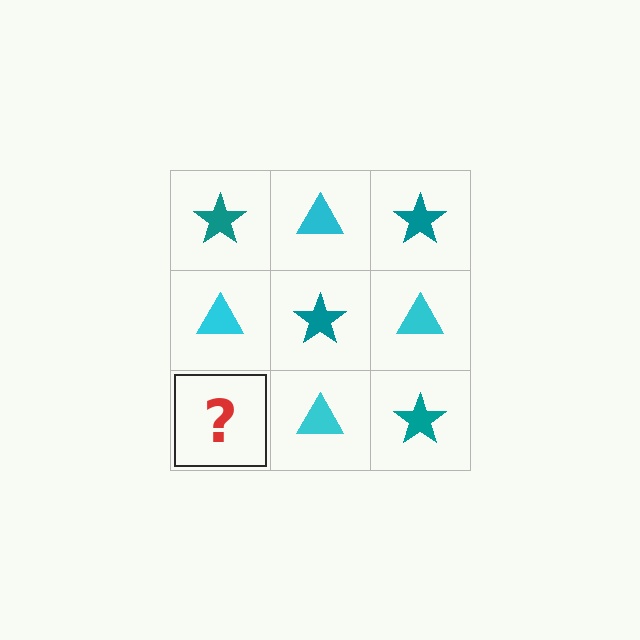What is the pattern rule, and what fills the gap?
The rule is that it alternates teal star and cyan triangle in a checkerboard pattern. The gap should be filled with a teal star.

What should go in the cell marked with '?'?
The missing cell should contain a teal star.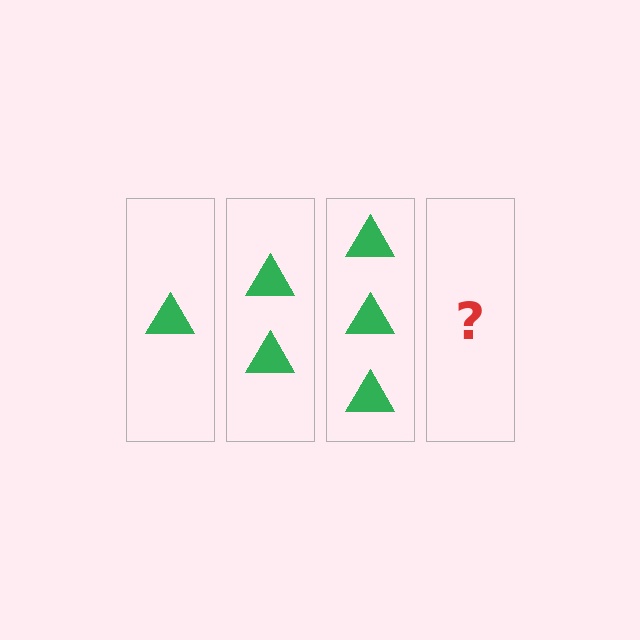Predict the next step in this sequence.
The next step is 4 triangles.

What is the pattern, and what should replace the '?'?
The pattern is that each step adds one more triangle. The '?' should be 4 triangles.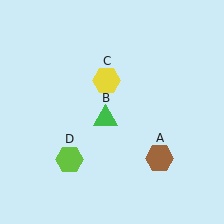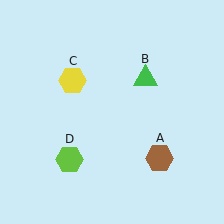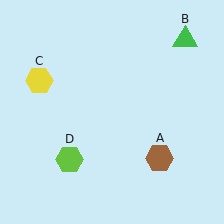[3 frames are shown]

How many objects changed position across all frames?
2 objects changed position: green triangle (object B), yellow hexagon (object C).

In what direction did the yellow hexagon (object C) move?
The yellow hexagon (object C) moved left.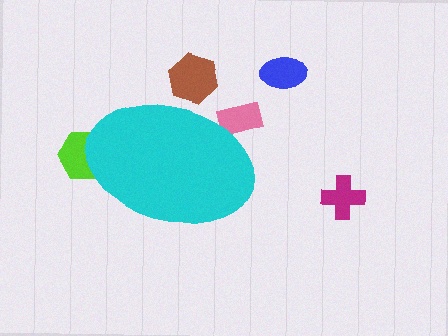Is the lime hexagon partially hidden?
Yes, the lime hexagon is partially hidden behind the cyan ellipse.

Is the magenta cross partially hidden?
No, the magenta cross is fully visible.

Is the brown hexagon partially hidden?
Yes, the brown hexagon is partially hidden behind the cyan ellipse.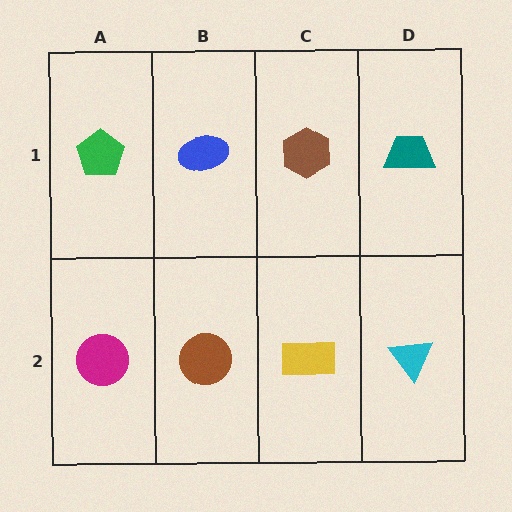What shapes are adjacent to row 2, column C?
A brown hexagon (row 1, column C), a brown circle (row 2, column B), a cyan triangle (row 2, column D).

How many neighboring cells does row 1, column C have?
3.